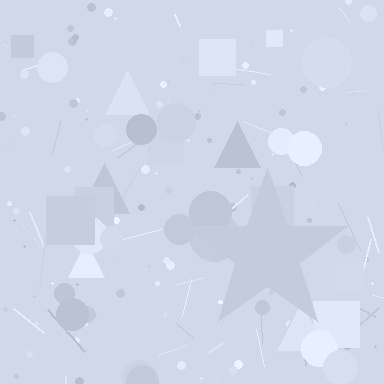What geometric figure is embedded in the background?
A star is embedded in the background.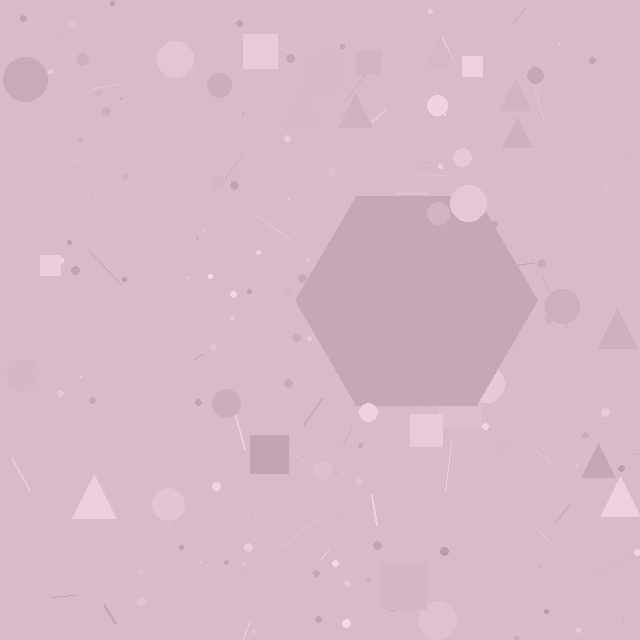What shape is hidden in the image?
A hexagon is hidden in the image.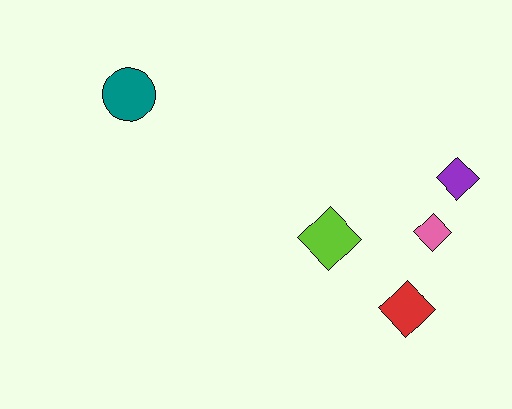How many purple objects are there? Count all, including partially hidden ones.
There is 1 purple object.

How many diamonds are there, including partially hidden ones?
There are 4 diamonds.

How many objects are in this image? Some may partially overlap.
There are 5 objects.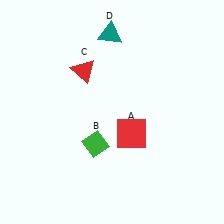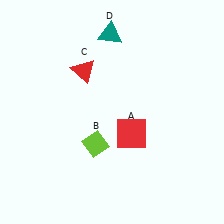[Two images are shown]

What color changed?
The diamond (B) changed from green in Image 1 to lime in Image 2.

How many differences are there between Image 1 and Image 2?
There is 1 difference between the two images.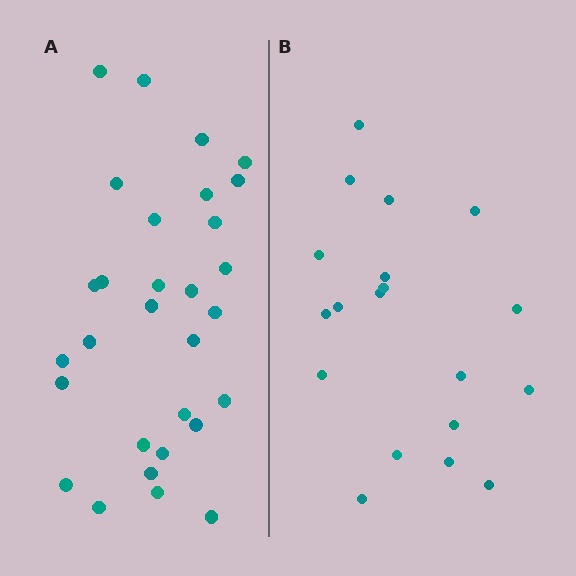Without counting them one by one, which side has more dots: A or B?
Region A (the left region) has more dots.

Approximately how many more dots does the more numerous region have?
Region A has roughly 12 or so more dots than region B.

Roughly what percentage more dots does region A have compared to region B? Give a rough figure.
About 60% more.